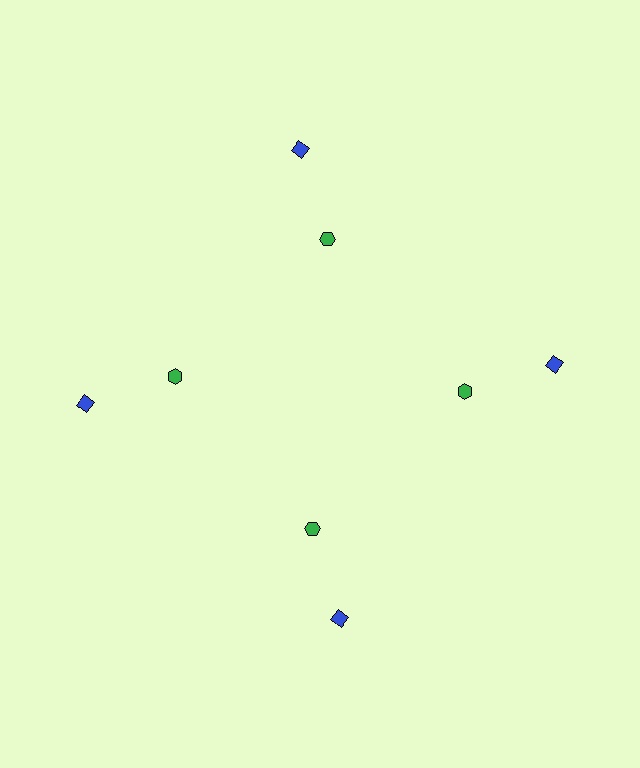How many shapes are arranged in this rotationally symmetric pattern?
There are 8 shapes, arranged in 4 groups of 2.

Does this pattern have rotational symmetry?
Yes, this pattern has 4-fold rotational symmetry. It looks the same after rotating 90 degrees around the center.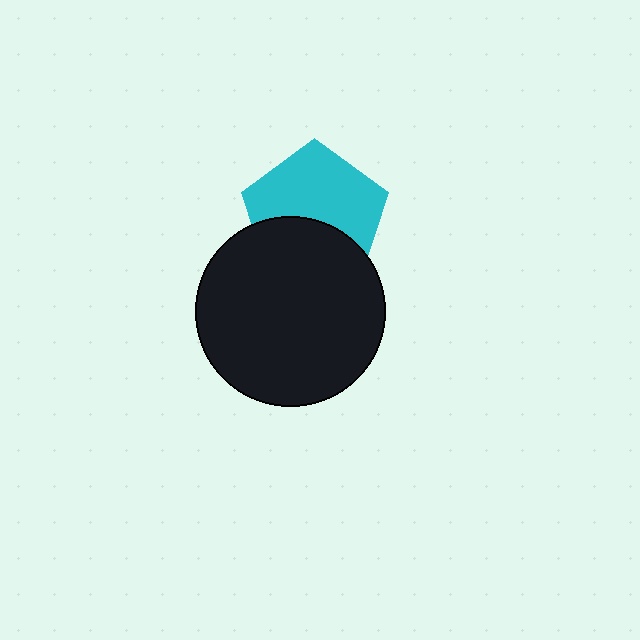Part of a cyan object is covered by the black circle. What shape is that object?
It is a pentagon.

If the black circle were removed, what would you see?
You would see the complete cyan pentagon.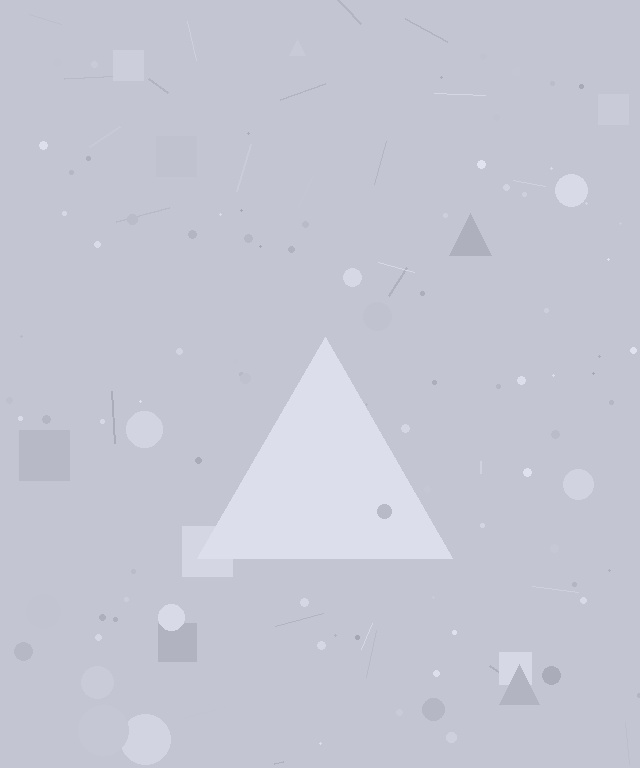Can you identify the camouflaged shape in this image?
The camouflaged shape is a triangle.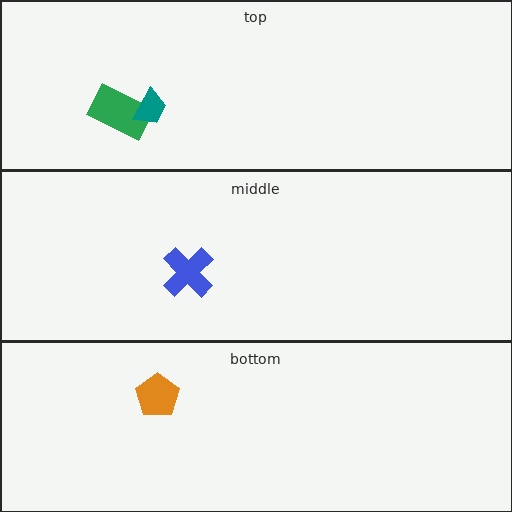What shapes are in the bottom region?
The orange pentagon.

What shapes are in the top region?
The green rectangle, the teal trapezoid.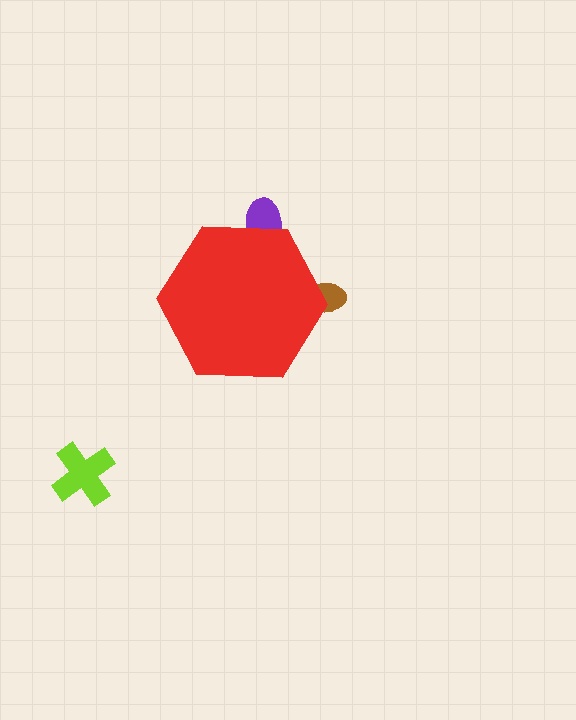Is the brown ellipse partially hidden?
Yes, the brown ellipse is partially hidden behind the red hexagon.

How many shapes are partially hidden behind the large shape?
2 shapes are partially hidden.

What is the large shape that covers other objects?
A red hexagon.